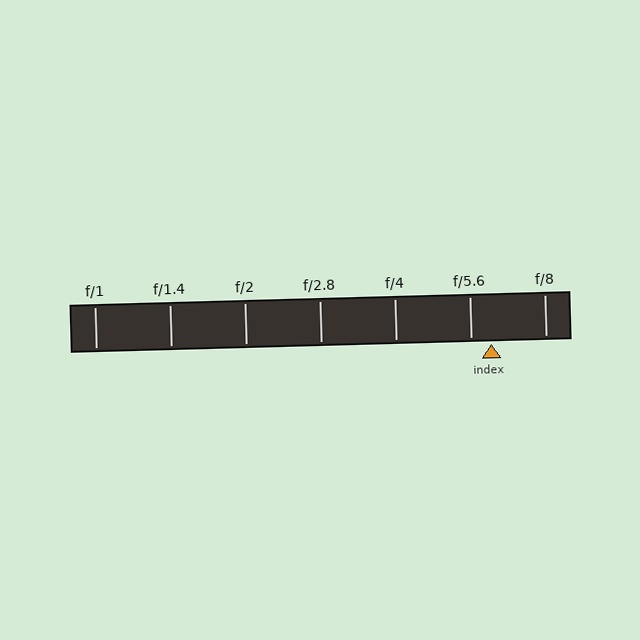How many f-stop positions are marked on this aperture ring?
There are 7 f-stop positions marked.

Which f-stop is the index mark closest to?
The index mark is closest to f/5.6.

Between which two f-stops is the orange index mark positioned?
The index mark is between f/5.6 and f/8.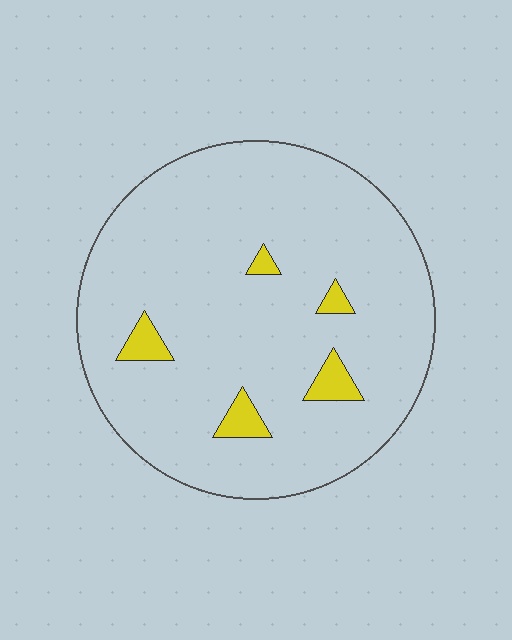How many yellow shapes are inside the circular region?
5.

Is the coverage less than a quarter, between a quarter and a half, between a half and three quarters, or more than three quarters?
Less than a quarter.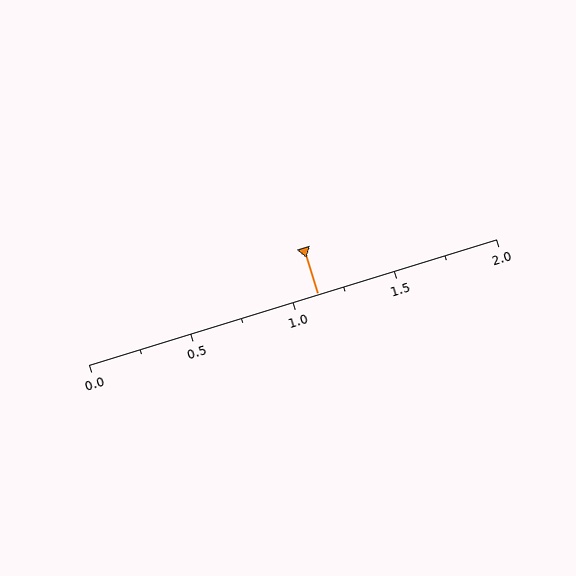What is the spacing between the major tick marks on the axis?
The major ticks are spaced 0.5 apart.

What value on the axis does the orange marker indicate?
The marker indicates approximately 1.12.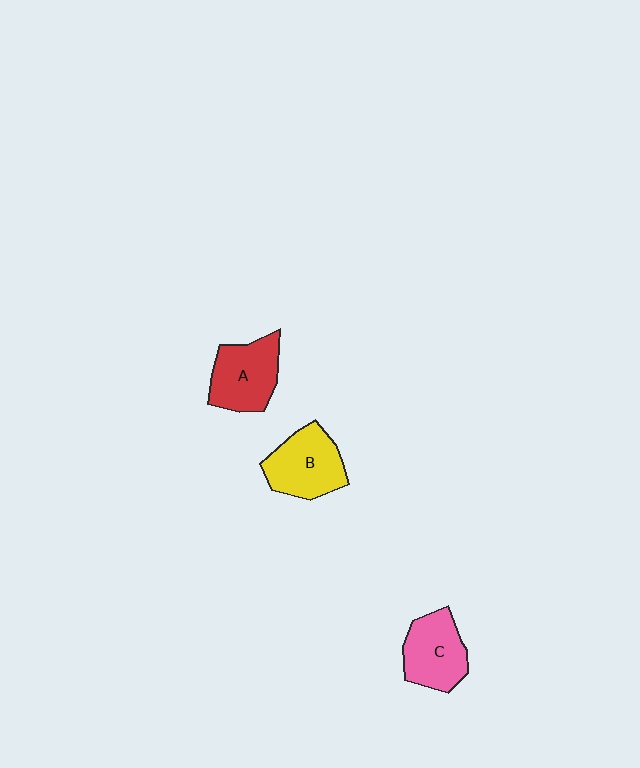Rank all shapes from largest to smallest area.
From largest to smallest: B (yellow), A (red), C (pink).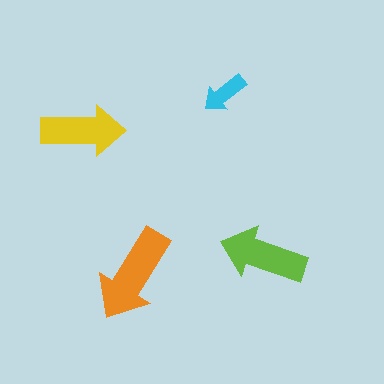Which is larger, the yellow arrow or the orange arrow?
The orange one.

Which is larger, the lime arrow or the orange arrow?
The orange one.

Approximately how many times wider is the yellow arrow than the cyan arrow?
About 2 times wider.